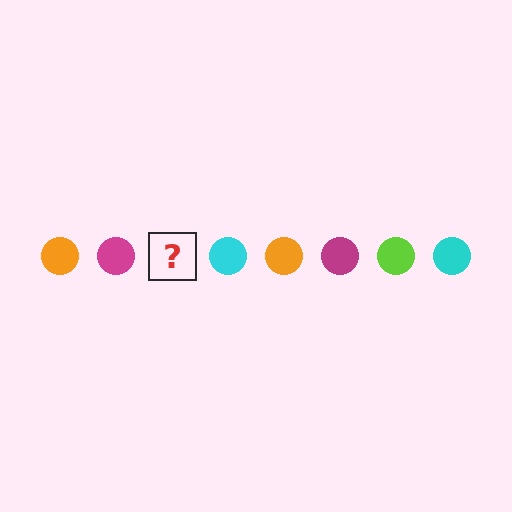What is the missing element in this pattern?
The missing element is a lime circle.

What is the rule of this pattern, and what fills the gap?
The rule is that the pattern cycles through orange, magenta, lime, cyan circles. The gap should be filled with a lime circle.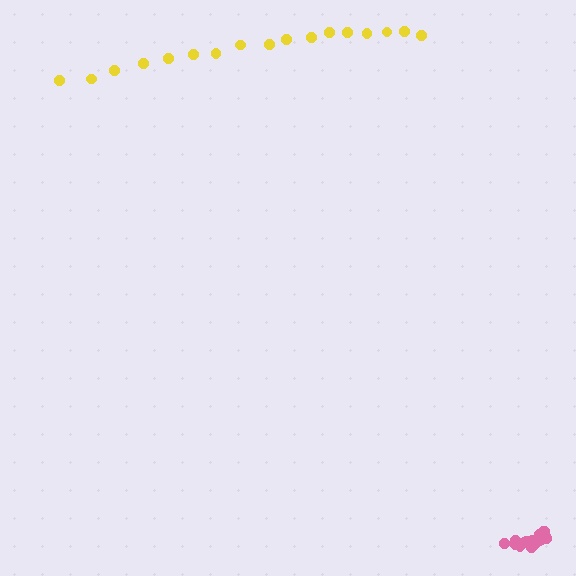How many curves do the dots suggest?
There are 2 distinct paths.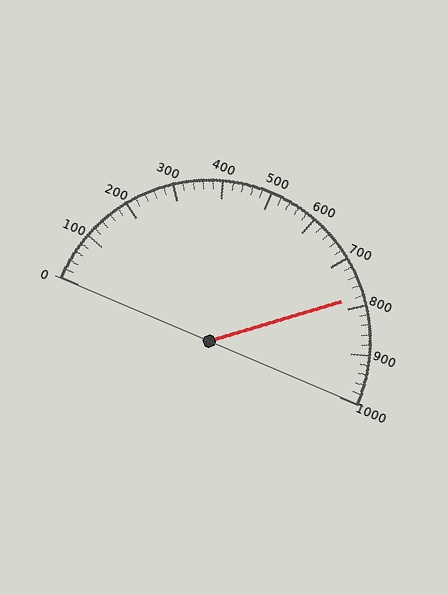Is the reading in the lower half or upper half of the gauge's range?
The reading is in the upper half of the range (0 to 1000).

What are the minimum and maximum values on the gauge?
The gauge ranges from 0 to 1000.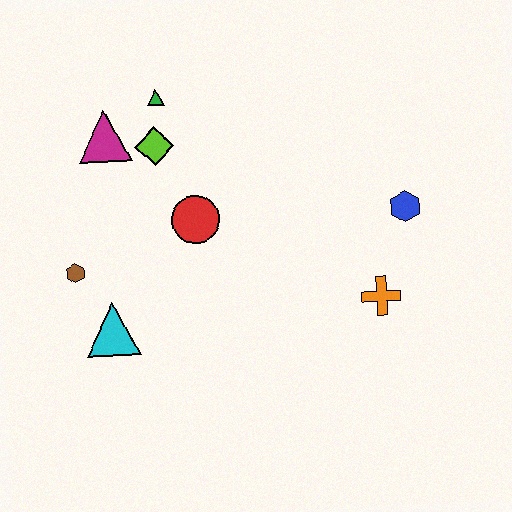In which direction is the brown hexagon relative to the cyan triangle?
The brown hexagon is above the cyan triangle.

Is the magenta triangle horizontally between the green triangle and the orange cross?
No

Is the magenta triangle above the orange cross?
Yes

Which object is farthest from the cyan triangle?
The blue hexagon is farthest from the cyan triangle.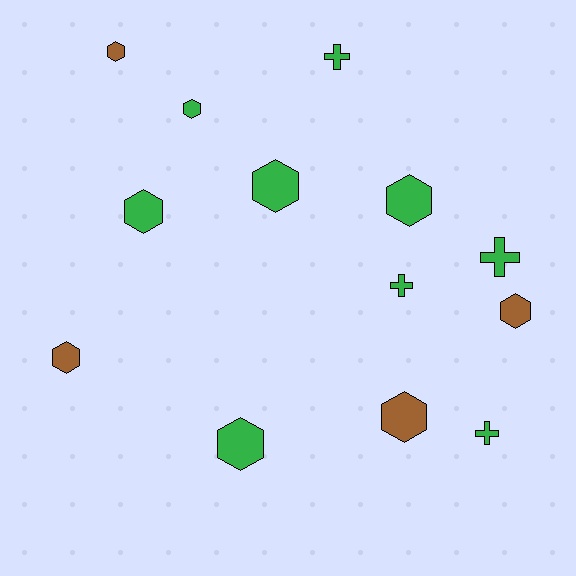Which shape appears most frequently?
Hexagon, with 9 objects.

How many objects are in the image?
There are 13 objects.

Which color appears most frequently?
Green, with 9 objects.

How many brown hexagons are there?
There are 4 brown hexagons.